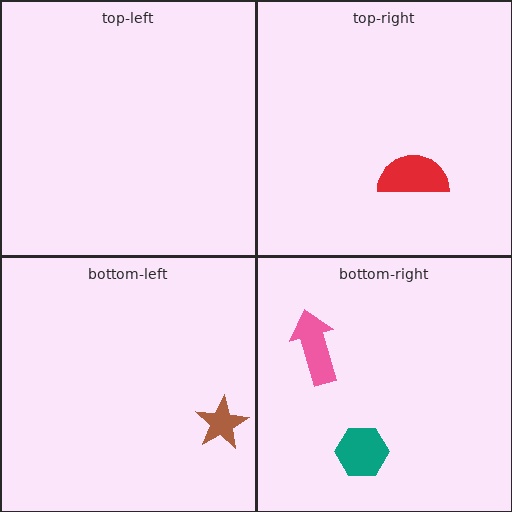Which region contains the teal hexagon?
The bottom-right region.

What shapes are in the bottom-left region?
The brown star.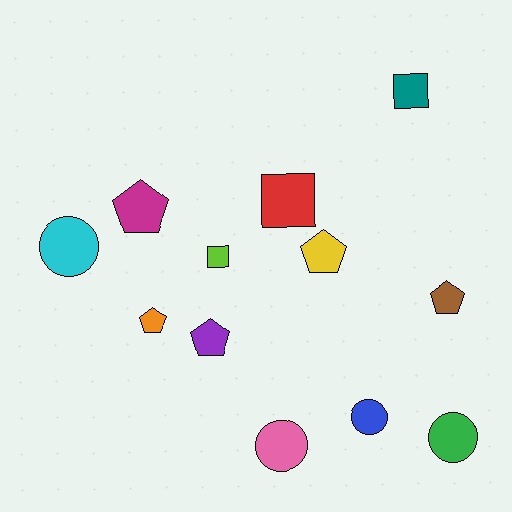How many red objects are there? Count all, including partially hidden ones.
There is 1 red object.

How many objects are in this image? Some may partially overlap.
There are 12 objects.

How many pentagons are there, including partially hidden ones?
There are 5 pentagons.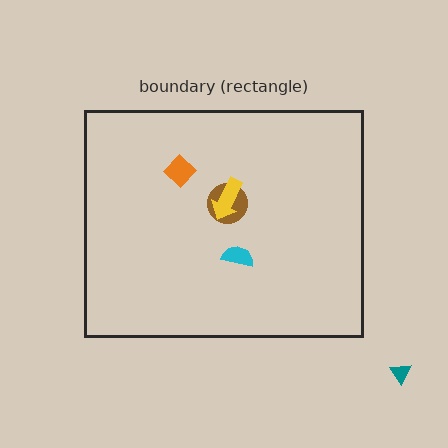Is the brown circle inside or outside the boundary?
Inside.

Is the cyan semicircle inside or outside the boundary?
Inside.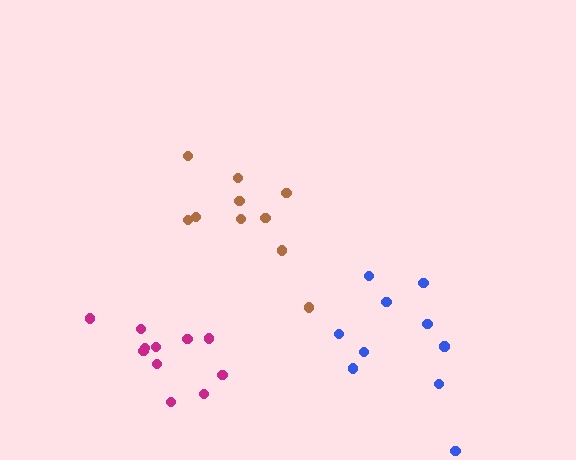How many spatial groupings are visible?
There are 3 spatial groupings.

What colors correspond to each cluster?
The clusters are colored: magenta, brown, blue.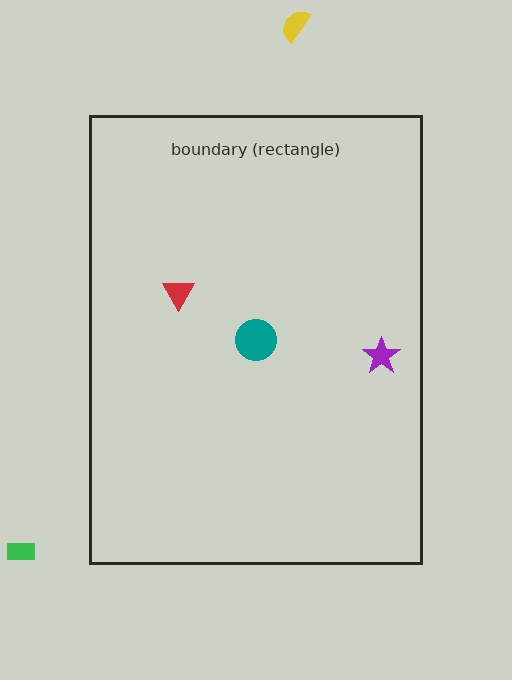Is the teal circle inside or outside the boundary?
Inside.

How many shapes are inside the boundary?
3 inside, 2 outside.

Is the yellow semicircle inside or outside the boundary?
Outside.